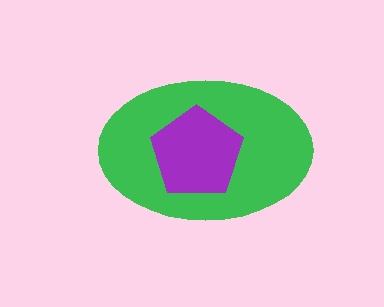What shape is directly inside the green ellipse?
The purple pentagon.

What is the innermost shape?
The purple pentagon.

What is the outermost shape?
The green ellipse.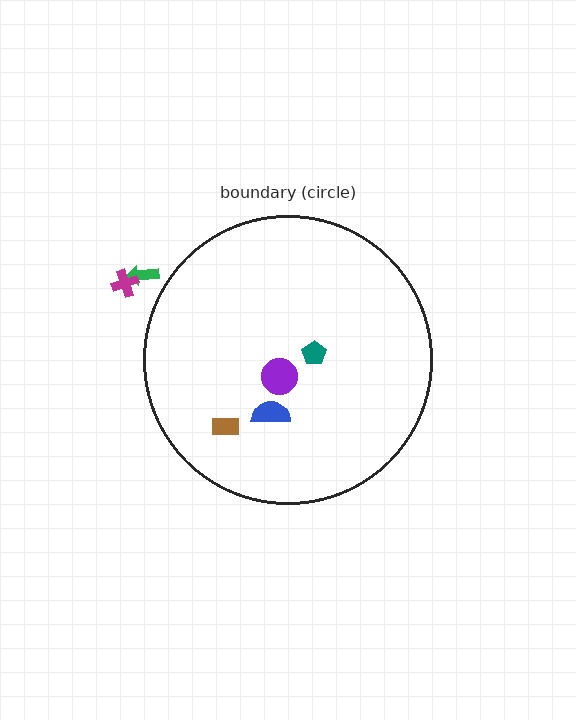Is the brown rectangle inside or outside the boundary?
Inside.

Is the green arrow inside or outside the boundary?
Outside.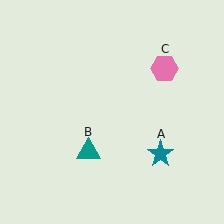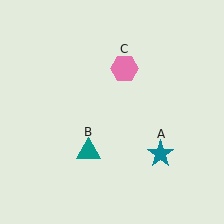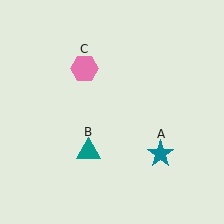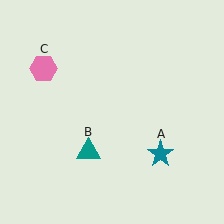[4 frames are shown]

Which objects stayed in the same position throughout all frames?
Teal star (object A) and teal triangle (object B) remained stationary.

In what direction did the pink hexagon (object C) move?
The pink hexagon (object C) moved left.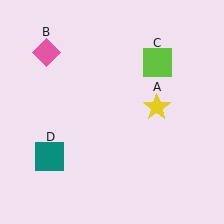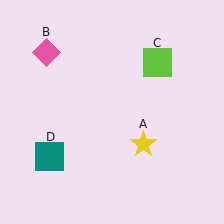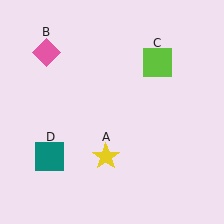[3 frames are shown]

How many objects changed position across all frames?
1 object changed position: yellow star (object A).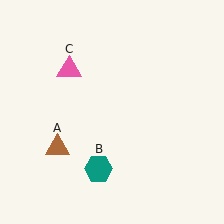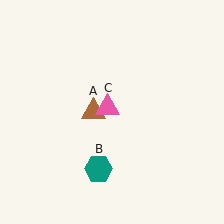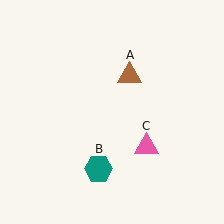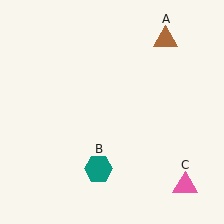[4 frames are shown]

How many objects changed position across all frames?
2 objects changed position: brown triangle (object A), pink triangle (object C).